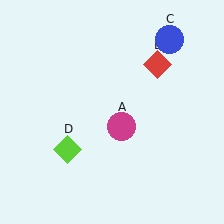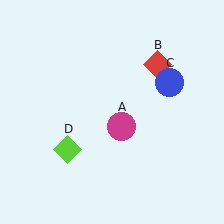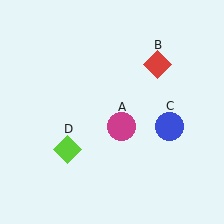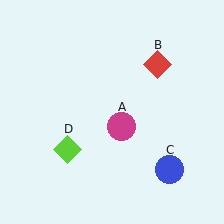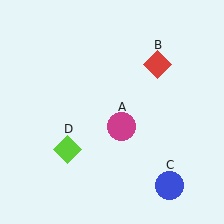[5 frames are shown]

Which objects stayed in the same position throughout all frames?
Magenta circle (object A) and red diamond (object B) and lime diamond (object D) remained stationary.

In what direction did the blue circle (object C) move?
The blue circle (object C) moved down.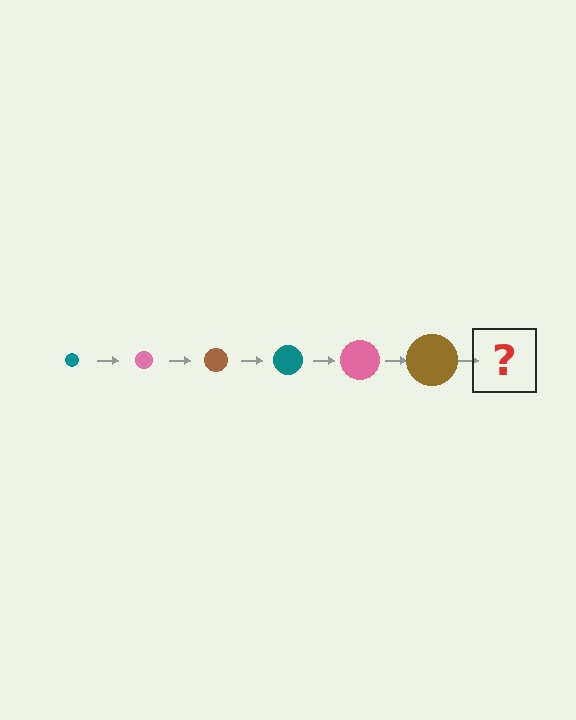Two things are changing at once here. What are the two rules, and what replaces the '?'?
The two rules are that the circle grows larger each step and the color cycles through teal, pink, and brown. The '?' should be a teal circle, larger than the previous one.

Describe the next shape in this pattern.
It should be a teal circle, larger than the previous one.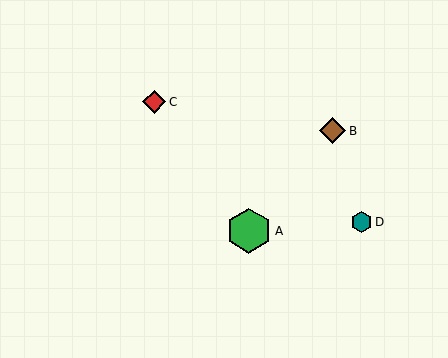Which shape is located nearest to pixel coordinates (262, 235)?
The green hexagon (labeled A) at (249, 231) is nearest to that location.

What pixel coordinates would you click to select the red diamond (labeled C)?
Click at (154, 102) to select the red diamond C.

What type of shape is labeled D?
Shape D is a teal hexagon.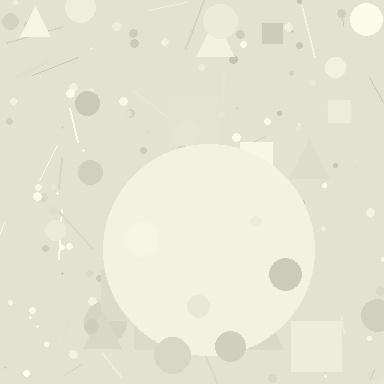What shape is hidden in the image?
A circle is hidden in the image.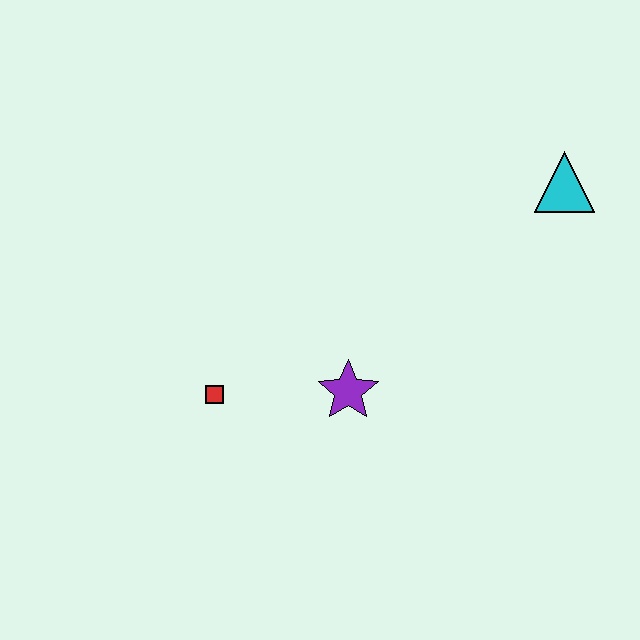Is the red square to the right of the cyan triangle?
No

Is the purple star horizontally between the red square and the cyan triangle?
Yes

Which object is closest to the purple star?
The red square is closest to the purple star.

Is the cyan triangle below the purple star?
No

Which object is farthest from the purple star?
The cyan triangle is farthest from the purple star.